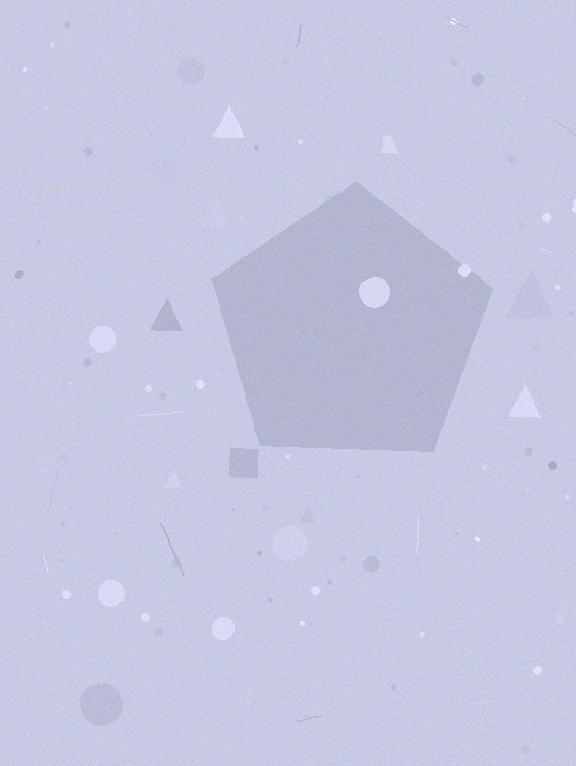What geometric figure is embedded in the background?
A pentagon is embedded in the background.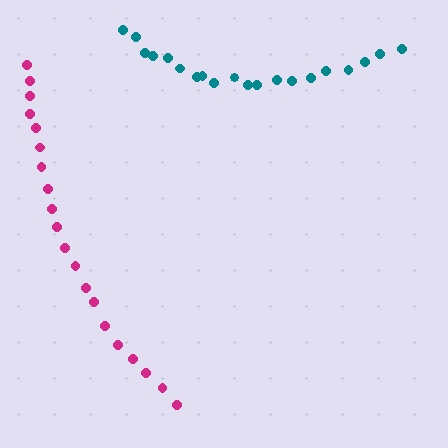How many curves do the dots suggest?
There are 2 distinct paths.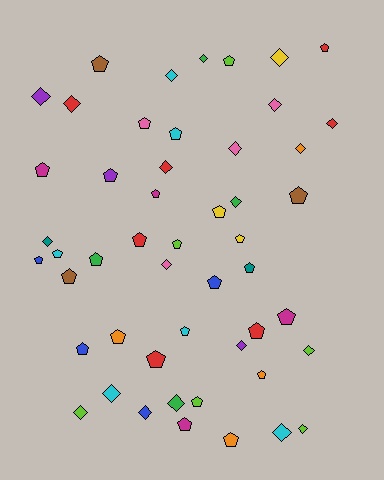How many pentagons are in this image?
There are 29 pentagons.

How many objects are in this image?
There are 50 objects.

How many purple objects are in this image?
There are 3 purple objects.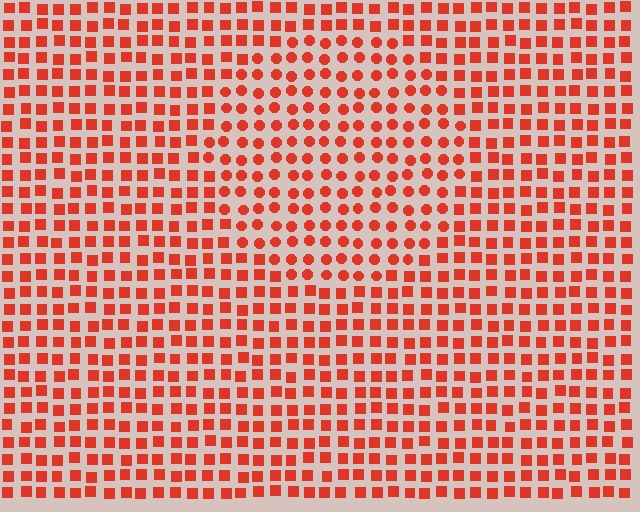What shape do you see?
I see a circle.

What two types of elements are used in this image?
The image uses circles inside the circle region and squares outside it.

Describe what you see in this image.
The image is filled with small red elements arranged in a uniform grid. A circle-shaped region contains circles, while the surrounding area contains squares. The boundary is defined purely by the change in element shape.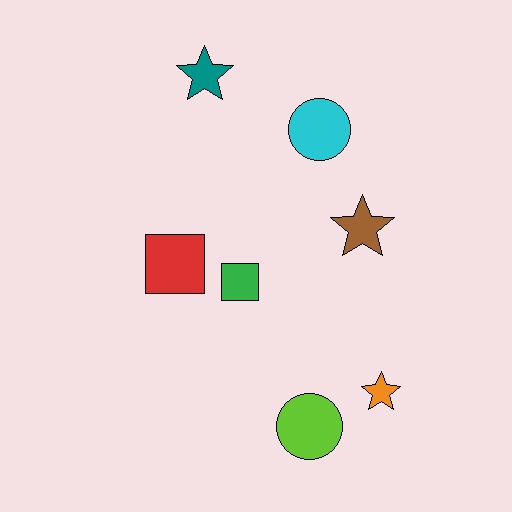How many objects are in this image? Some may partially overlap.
There are 7 objects.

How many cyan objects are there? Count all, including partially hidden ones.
There is 1 cyan object.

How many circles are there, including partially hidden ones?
There are 2 circles.